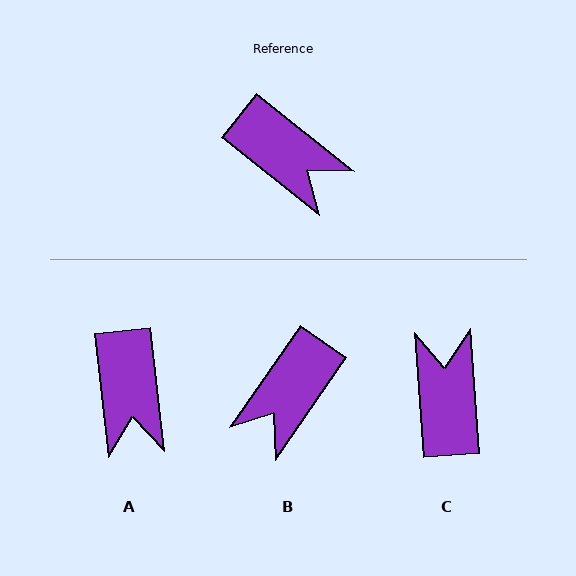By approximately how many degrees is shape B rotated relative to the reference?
Approximately 86 degrees clockwise.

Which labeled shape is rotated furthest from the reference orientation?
C, about 133 degrees away.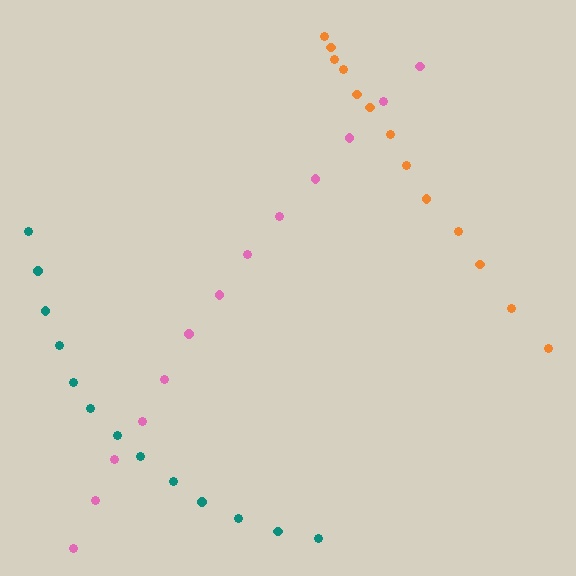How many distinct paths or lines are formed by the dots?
There are 3 distinct paths.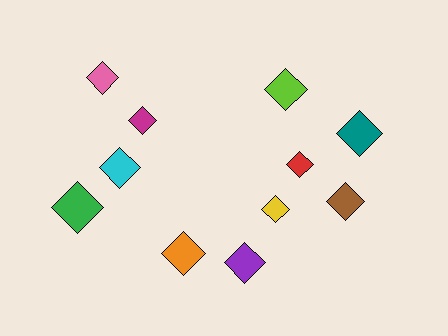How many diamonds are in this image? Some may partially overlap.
There are 11 diamonds.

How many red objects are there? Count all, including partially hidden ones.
There is 1 red object.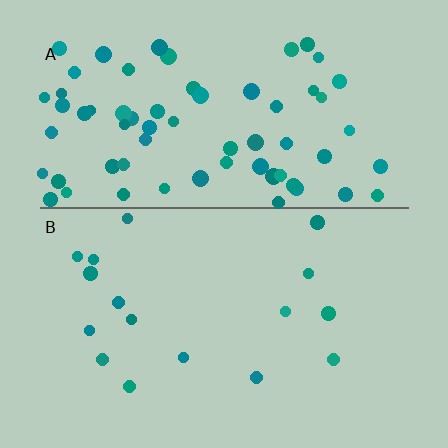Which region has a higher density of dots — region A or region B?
A (the top).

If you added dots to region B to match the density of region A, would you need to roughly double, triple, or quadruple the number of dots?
Approximately quadruple.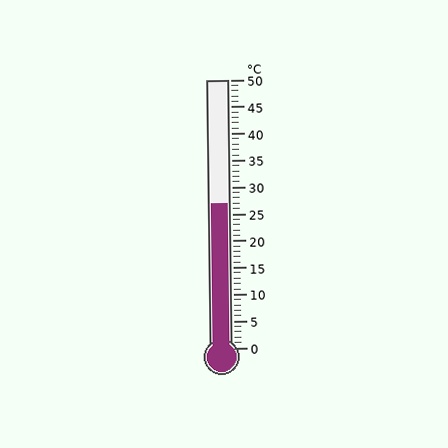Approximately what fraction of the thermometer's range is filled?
The thermometer is filled to approximately 55% of its range.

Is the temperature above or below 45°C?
The temperature is below 45°C.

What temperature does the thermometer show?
The thermometer shows approximately 27°C.